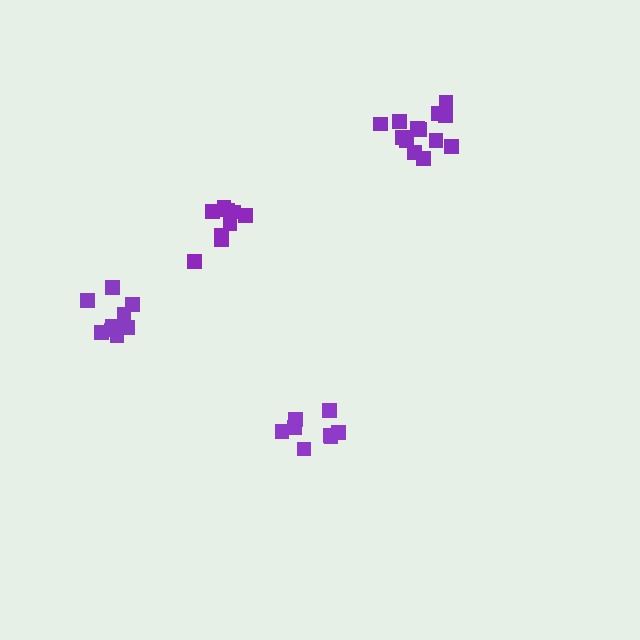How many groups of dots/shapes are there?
There are 4 groups.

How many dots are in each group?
Group 1: 8 dots, Group 2: 11 dots, Group 3: 9 dots, Group 4: 13 dots (41 total).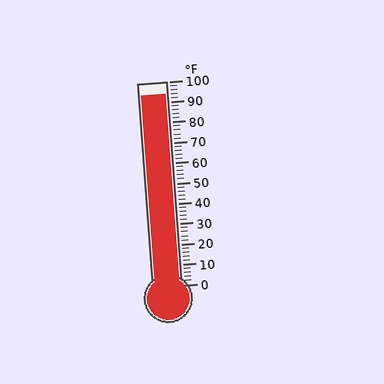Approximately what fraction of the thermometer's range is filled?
The thermometer is filled to approximately 95% of its range.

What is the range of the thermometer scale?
The thermometer scale ranges from 0°F to 100°F.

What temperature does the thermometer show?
The thermometer shows approximately 94°F.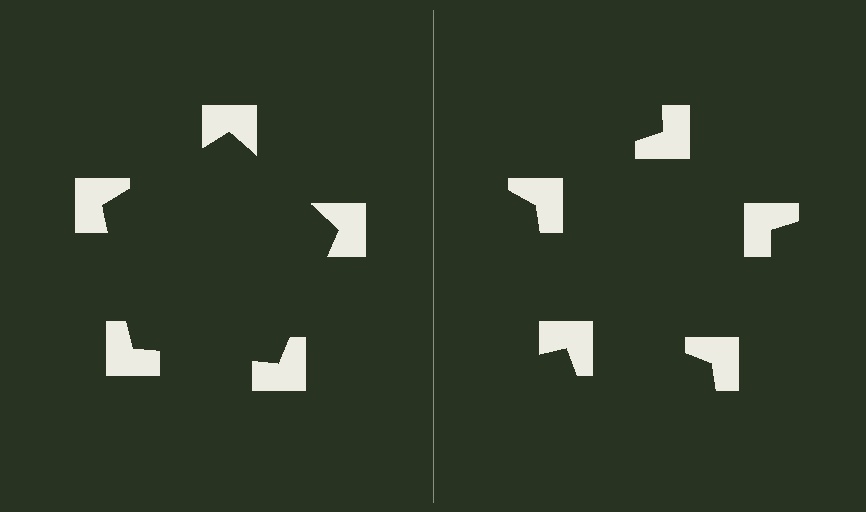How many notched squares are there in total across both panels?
10 — 5 on each side.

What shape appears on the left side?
An illusory pentagon.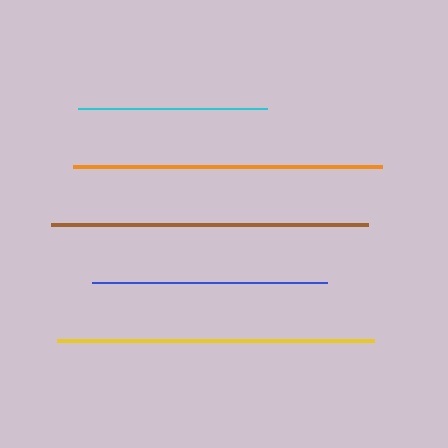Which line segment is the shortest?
The cyan line is the shortest at approximately 189 pixels.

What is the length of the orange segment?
The orange segment is approximately 309 pixels long.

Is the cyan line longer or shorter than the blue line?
The blue line is longer than the cyan line.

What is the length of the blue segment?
The blue segment is approximately 235 pixels long.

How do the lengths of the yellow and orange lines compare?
The yellow and orange lines are approximately the same length.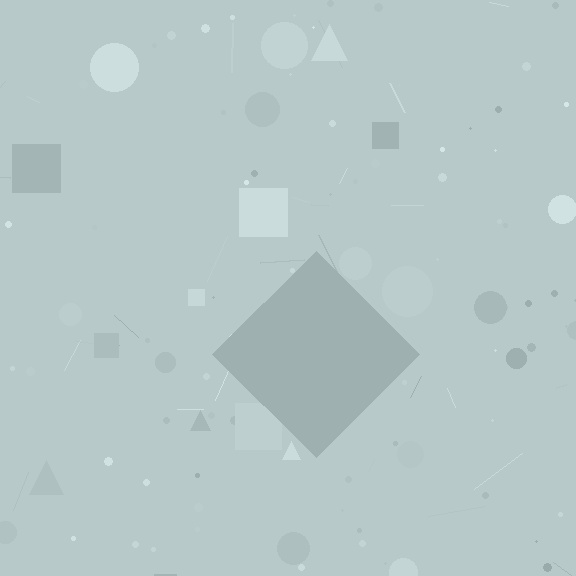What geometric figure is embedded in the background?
A diamond is embedded in the background.